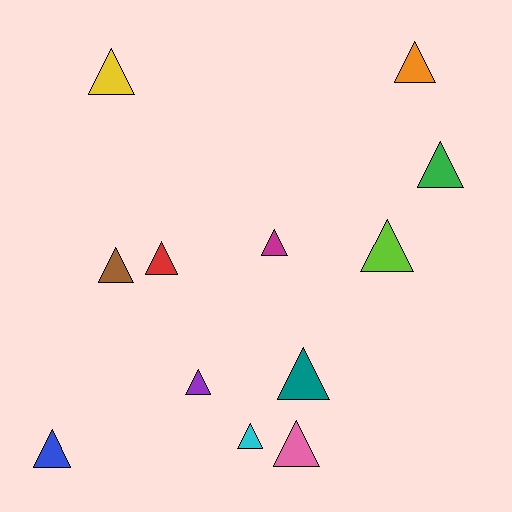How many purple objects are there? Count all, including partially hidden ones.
There is 1 purple object.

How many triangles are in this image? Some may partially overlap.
There are 12 triangles.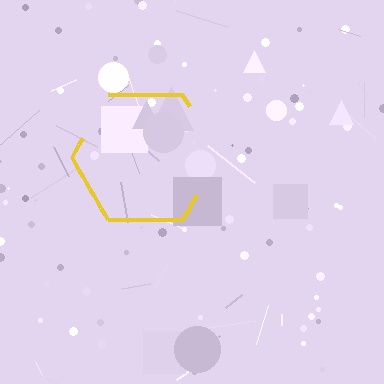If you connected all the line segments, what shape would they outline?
They would outline a hexagon.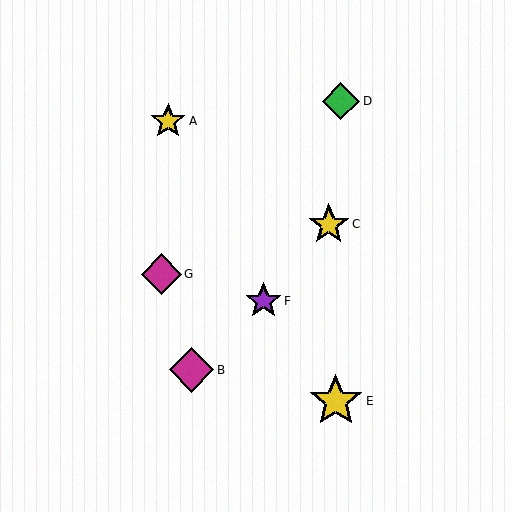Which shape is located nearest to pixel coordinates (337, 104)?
The green diamond (labeled D) at (341, 101) is nearest to that location.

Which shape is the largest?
The yellow star (labeled E) is the largest.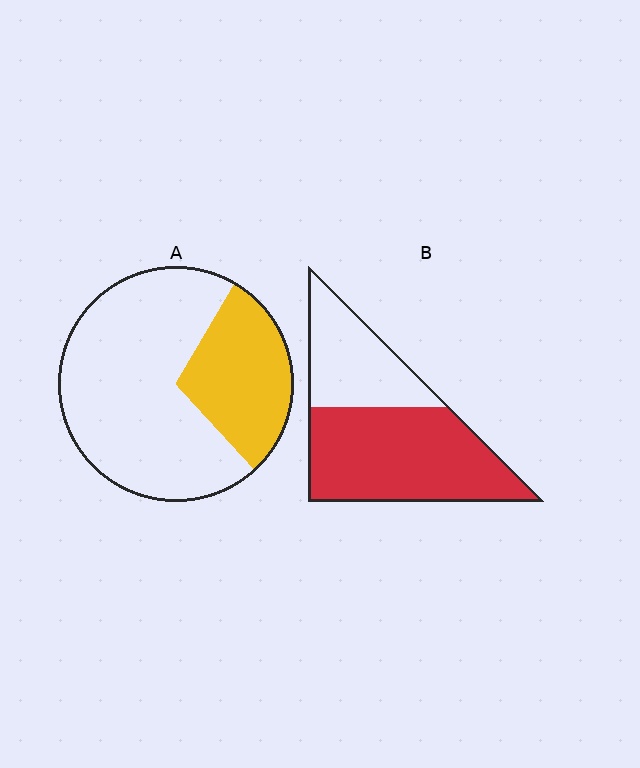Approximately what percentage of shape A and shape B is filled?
A is approximately 30% and B is approximately 65%.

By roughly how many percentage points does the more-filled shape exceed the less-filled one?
By roughly 35 percentage points (B over A).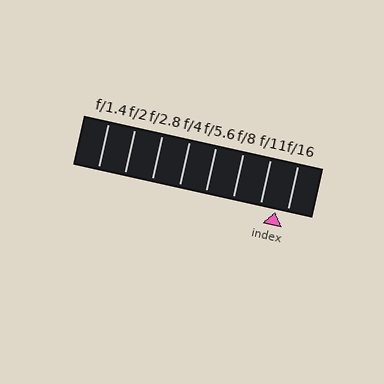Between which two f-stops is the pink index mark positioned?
The index mark is between f/11 and f/16.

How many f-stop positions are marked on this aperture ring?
There are 8 f-stop positions marked.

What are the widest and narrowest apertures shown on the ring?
The widest aperture shown is f/1.4 and the narrowest is f/16.